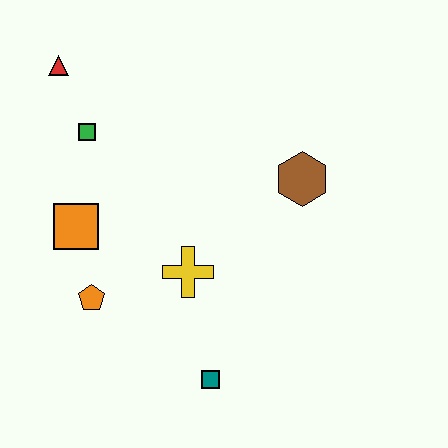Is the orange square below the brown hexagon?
Yes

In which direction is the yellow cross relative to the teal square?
The yellow cross is above the teal square.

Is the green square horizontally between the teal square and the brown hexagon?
No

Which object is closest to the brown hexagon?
The yellow cross is closest to the brown hexagon.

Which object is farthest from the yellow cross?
The red triangle is farthest from the yellow cross.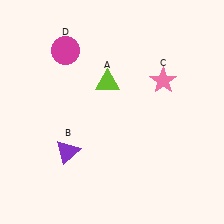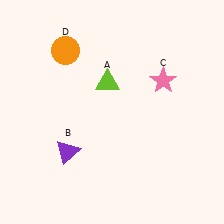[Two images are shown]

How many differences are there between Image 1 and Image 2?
There is 1 difference between the two images.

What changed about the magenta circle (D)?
In Image 1, D is magenta. In Image 2, it changed to orange.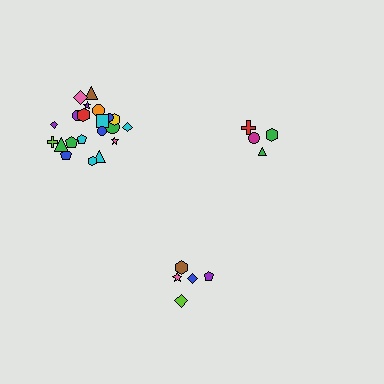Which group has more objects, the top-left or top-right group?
The top-left group.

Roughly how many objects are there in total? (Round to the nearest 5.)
Roughly 30 objects in total.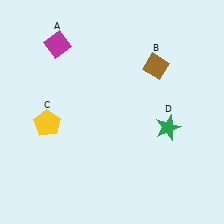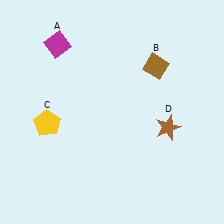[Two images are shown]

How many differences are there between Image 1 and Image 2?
There is 1 difference between the two images.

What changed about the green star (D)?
In Image 1, D is green. In Image 2, it changed to brown.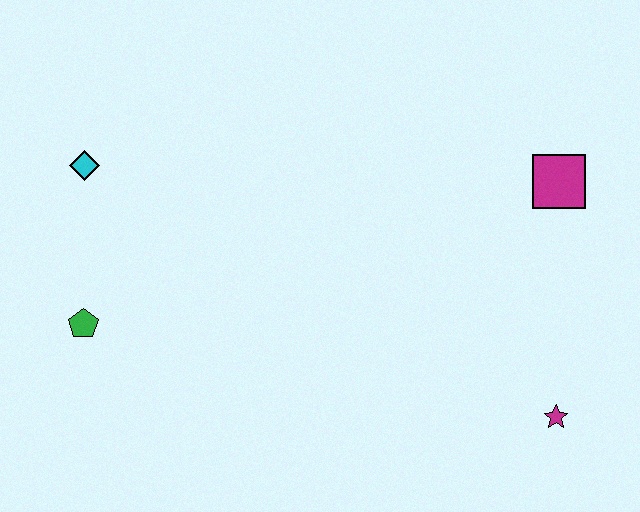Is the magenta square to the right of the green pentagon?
Yes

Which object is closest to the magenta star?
The magenta square is closest to the magenta star.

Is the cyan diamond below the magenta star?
No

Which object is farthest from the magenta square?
The green pentagon is farthest from the magenta square.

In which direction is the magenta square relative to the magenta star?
The magenta square is above the magenta star.